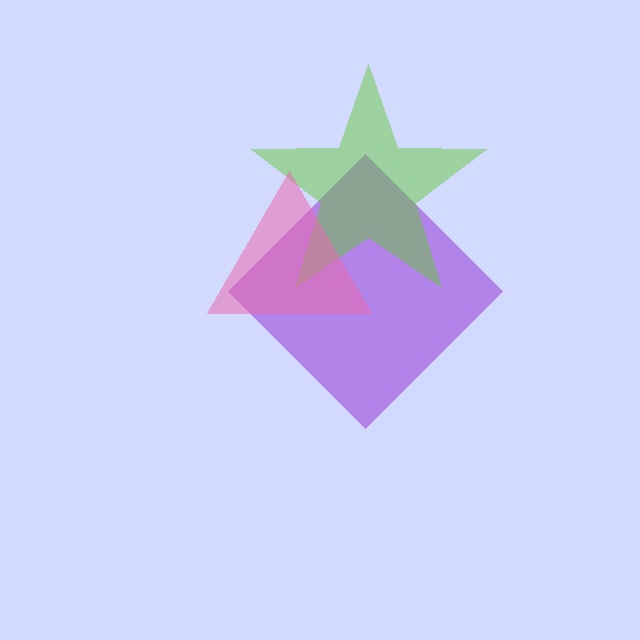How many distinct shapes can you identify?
There are 3 distinct shapes: a purple diamond, a lime star, a pink triangle.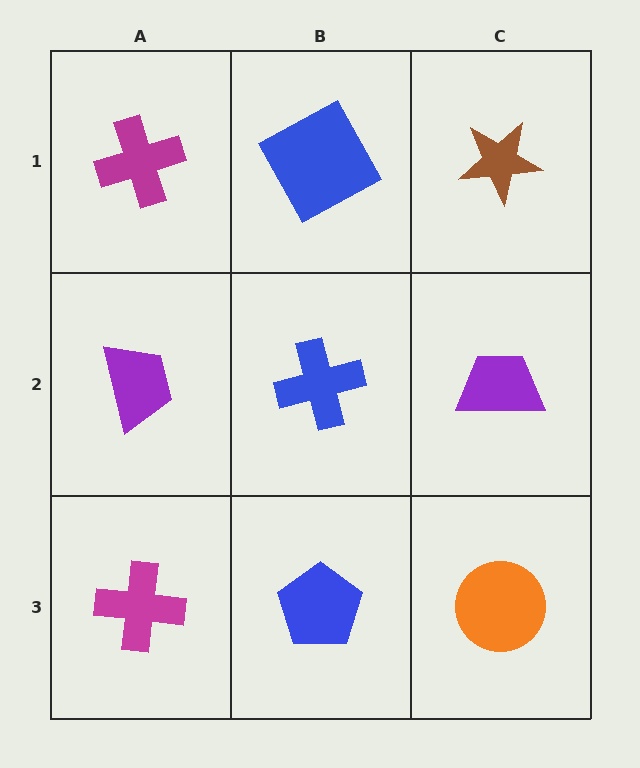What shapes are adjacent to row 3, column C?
A purple trapezoid (row 2, column C), a blue pentagon (row 3, column B).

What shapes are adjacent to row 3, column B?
A blue cross (row 2, column B), a magenta cross (row 3, column A), an orange circle (row 3, column C).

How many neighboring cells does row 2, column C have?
3.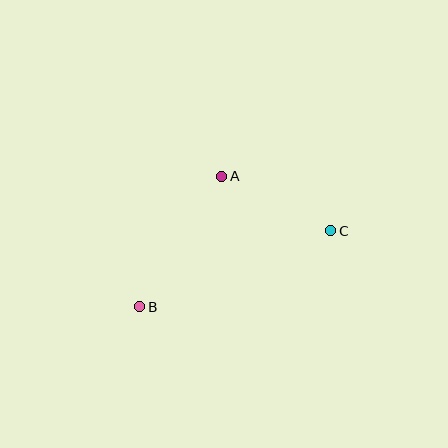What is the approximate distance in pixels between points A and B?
The distance between A and B is approximately 155 pixels.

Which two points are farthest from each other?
Points B and C are farthest from each other.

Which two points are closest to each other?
Points A and C are closest to each other.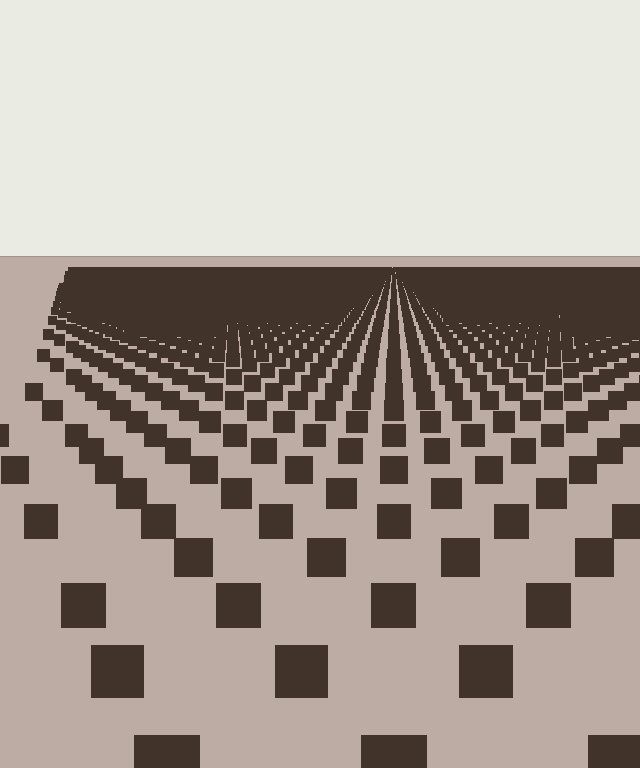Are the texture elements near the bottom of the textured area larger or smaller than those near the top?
Larger. Near the bottom, elements are closer to the viewer and appear at a bigger on-screen size.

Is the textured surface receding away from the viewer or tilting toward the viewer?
The surface is receding away from the viewer. Texture elements get smaller and denser toward the top.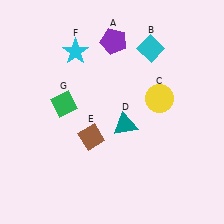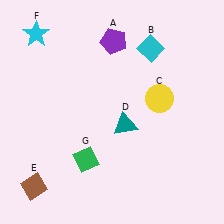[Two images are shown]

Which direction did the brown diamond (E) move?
The brown diamond (E) moved left.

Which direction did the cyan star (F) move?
The cyan star (F) moved left.